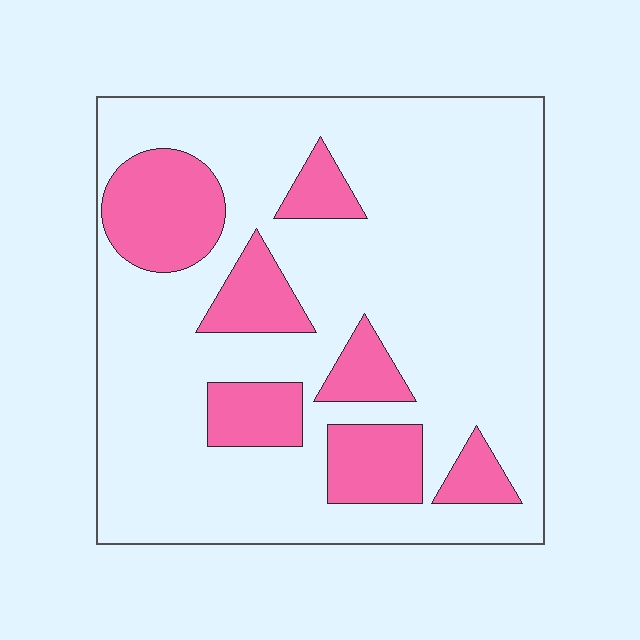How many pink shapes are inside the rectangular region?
7.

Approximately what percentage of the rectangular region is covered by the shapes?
Approximately 20%.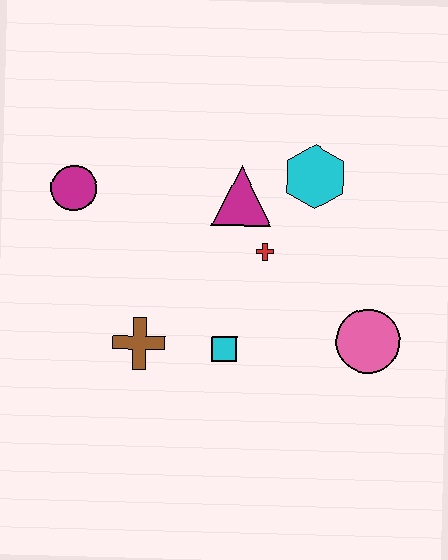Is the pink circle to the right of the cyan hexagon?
Yes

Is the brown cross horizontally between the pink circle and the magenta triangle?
No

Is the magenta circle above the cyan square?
Yes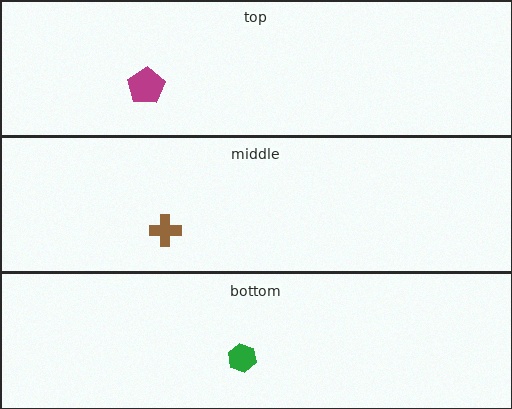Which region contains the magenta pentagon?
The top region.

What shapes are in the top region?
The magenta pentagon.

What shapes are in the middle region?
The brown cross.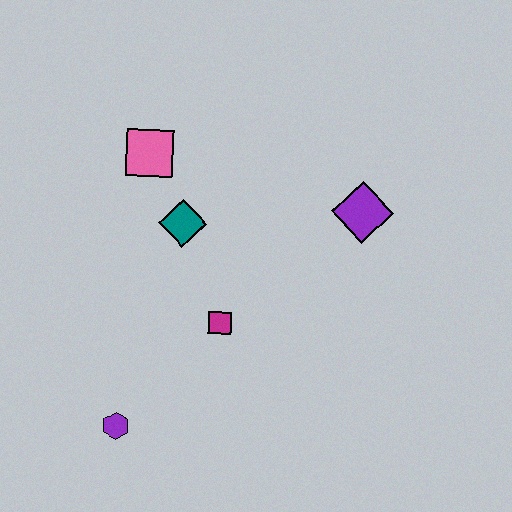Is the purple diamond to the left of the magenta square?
No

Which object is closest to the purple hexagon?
The magenta square is closest to the purple hexagon.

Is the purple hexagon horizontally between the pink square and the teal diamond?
No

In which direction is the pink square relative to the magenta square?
The pink square is above the magenta square.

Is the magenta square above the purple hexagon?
Yes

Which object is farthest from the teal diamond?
The purple hexagon is farthest from the teal diamond.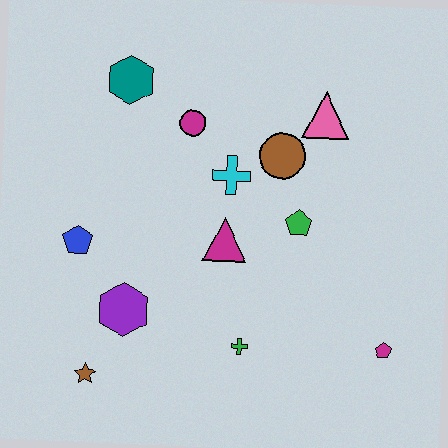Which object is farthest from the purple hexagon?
The pink triangle is farthest from the purple hexagon.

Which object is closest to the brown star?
The purple hexagon is closest to the brown star.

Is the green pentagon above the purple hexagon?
Yes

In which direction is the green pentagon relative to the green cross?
The green pentagon is above the green cross.